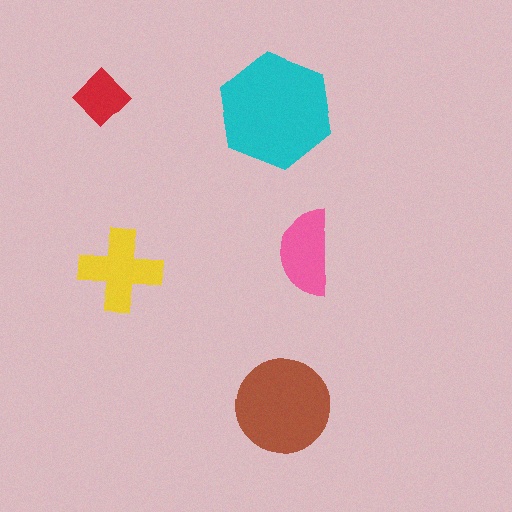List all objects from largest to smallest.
The cyan hexagon, the brown circle, the yellow cross, the pink semicircle, the red diamond.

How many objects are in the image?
There are 5 objects in the image.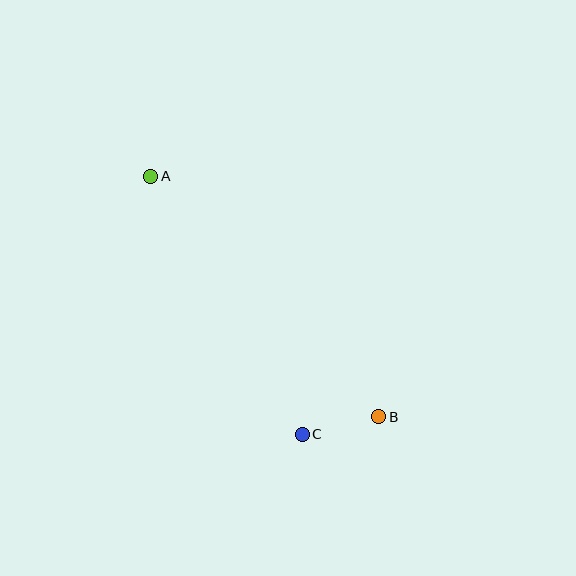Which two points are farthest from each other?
Points A and B are farthest from each other.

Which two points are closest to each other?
Points B and C are closest to each other.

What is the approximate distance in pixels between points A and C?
The distance between A and C is approximately 299 pixels.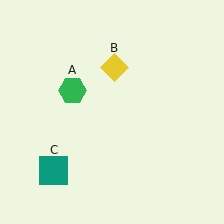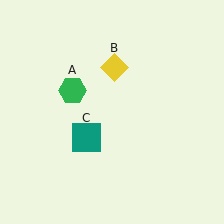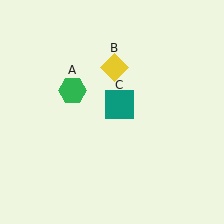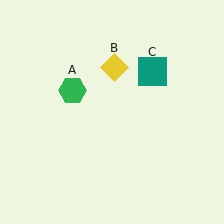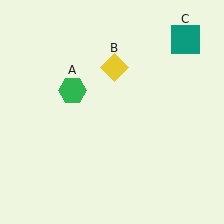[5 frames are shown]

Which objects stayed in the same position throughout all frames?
Green hexagon (object A) and yellow diamond (object B) remained stationary.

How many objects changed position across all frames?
1 object changed position: teal square (object C).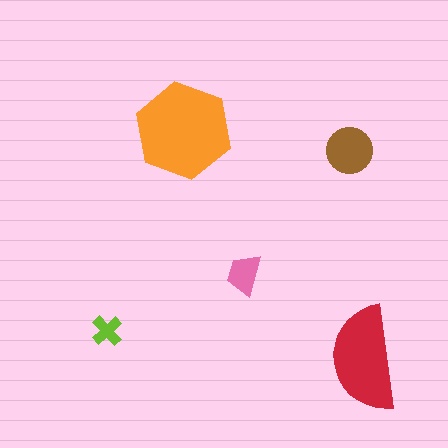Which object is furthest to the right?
The red semicircle is rightmost.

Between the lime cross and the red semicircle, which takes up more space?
The red semicircle.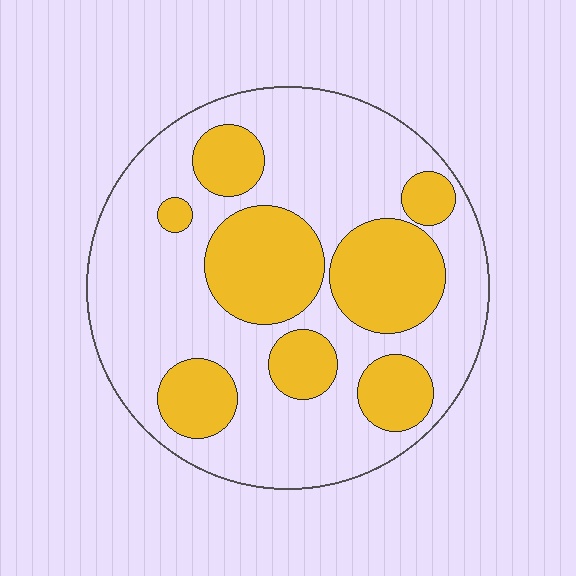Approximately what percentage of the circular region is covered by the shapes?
Approximately 35%.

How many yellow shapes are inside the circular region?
8.